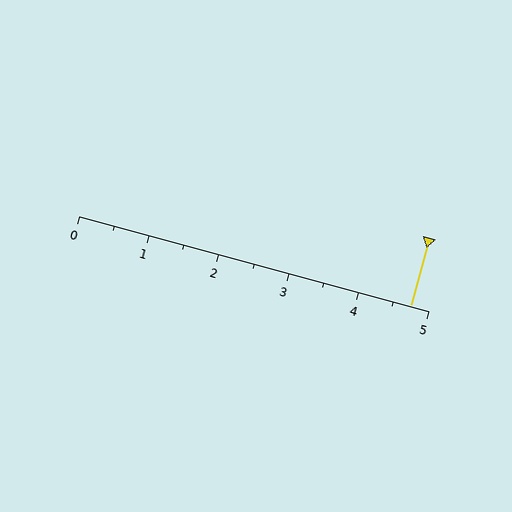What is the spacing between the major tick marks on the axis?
The major ticks are spaced 1 apart.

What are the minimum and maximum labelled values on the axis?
The axis runs from 0 to 5.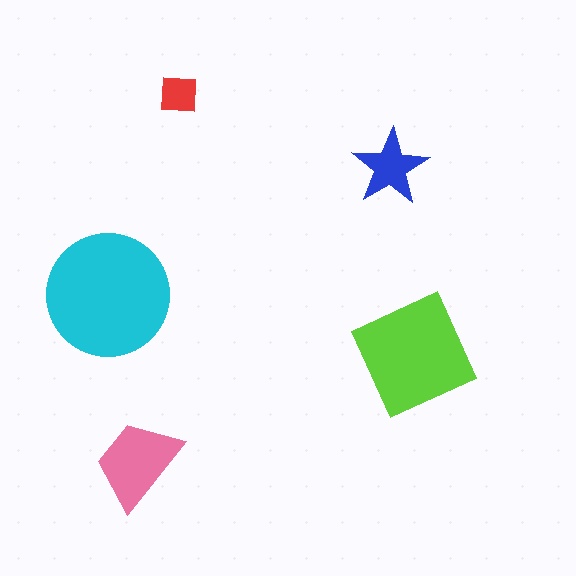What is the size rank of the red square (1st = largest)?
5th.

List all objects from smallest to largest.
The red square, the blue star, the pink trapezoid, the lime square, the cyan circle.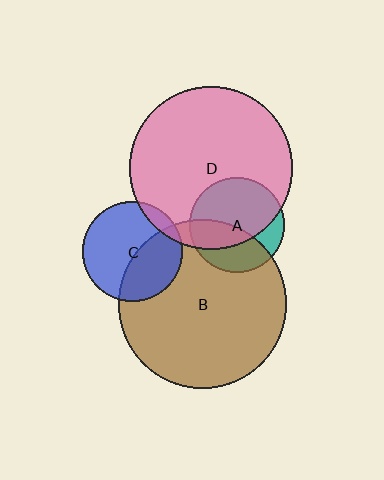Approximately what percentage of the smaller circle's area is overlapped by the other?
Approximately 10%.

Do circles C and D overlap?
Yes.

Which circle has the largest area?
Circle B (brown).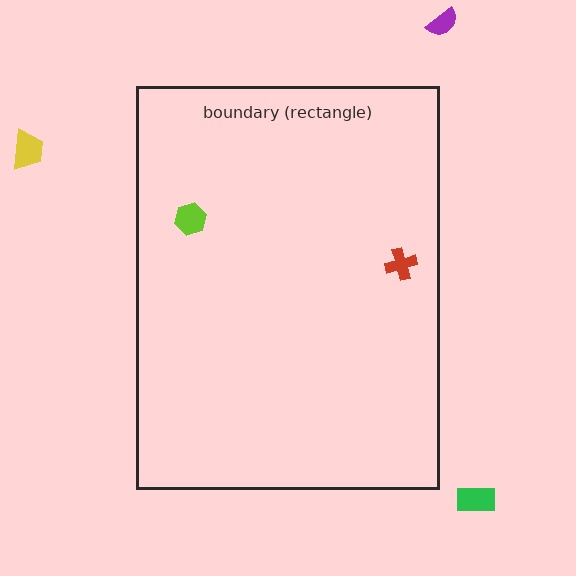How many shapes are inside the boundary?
2 inside, 3 outside.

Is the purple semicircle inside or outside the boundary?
Outside.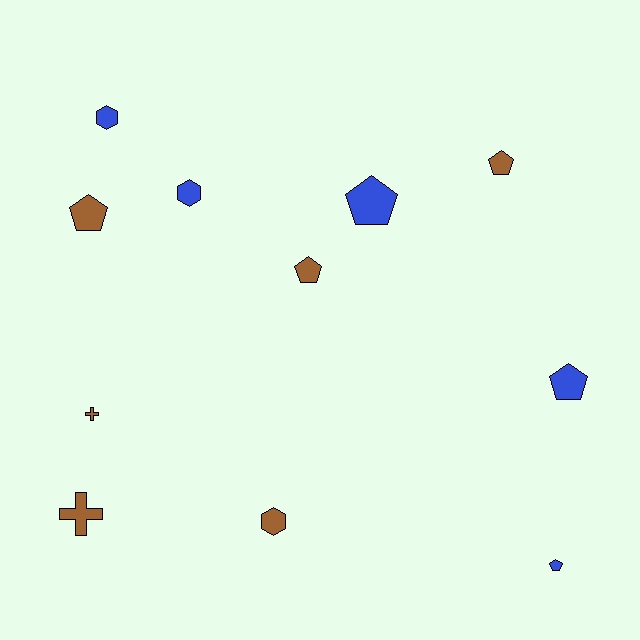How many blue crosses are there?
There are no blue crosses.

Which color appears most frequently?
Brown, with 6 objects.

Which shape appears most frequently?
Pentagon, with 6 objects.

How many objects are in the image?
There are 11 objects.